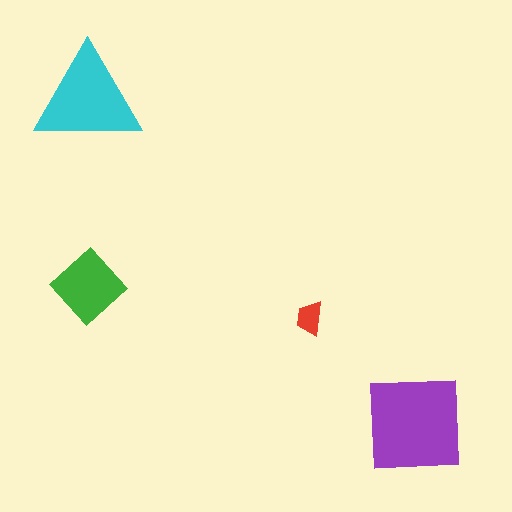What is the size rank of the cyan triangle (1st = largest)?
2nd.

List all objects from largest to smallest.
The purple square, the cyan triangle, the green diamond, the red trapezoid.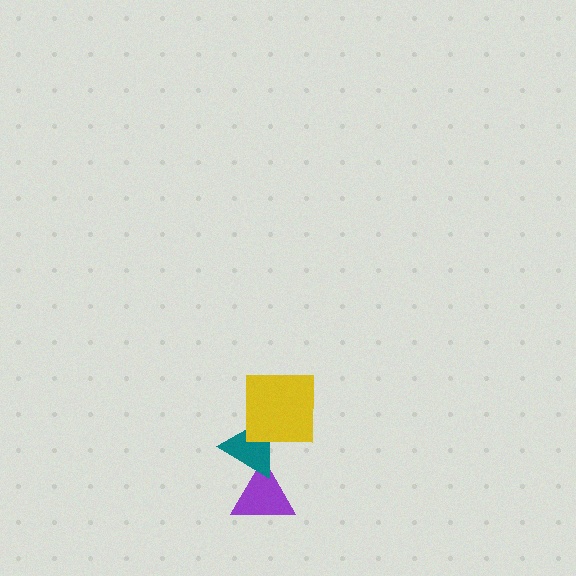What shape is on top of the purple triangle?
The teal triangle is on top of the purple triangle.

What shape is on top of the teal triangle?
The yellow square is on top of the teal triangle.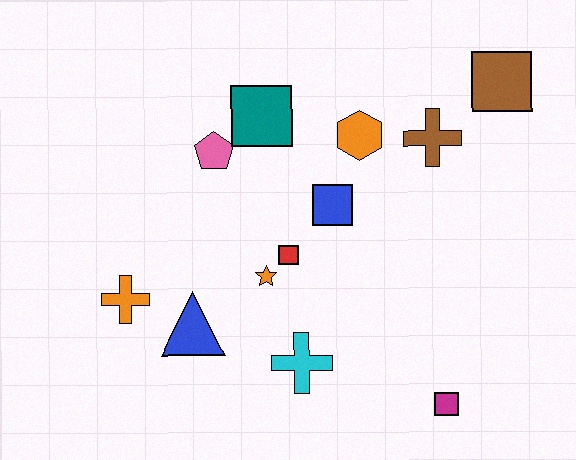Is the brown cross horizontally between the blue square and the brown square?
Yes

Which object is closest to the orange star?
The red square is closest to the orange star.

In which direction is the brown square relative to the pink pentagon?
The brown square is to the right of the pink pentagon.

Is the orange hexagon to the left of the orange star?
No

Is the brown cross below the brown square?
Yes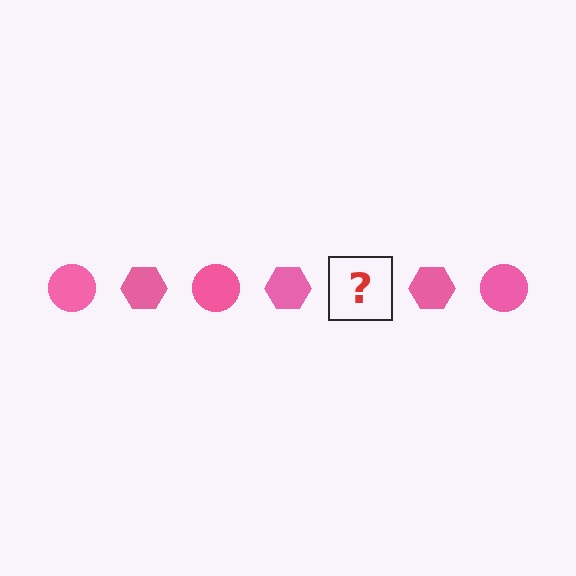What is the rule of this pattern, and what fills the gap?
The rule is that the pattern cycles through circle, hexagon shapes in pink. The gap should be filled with a pink circle.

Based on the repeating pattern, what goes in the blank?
The blank should be a pink circle.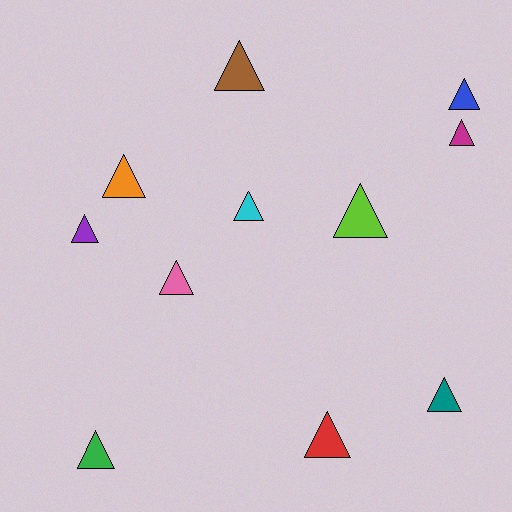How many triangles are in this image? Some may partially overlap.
There are 11 triangles.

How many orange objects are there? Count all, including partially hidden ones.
There is 1 orange object.